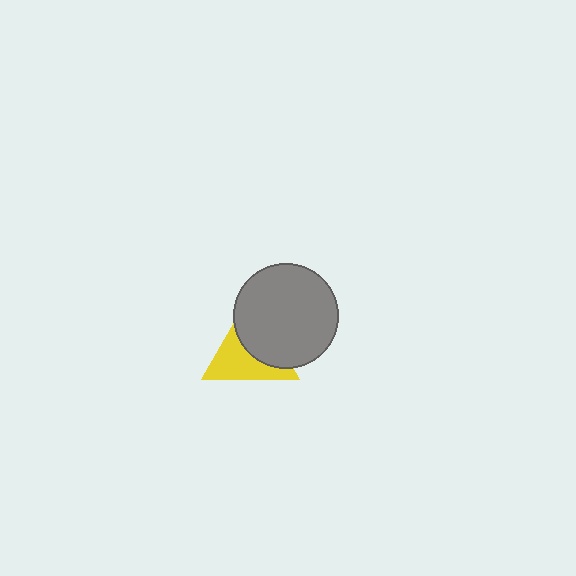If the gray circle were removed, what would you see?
You would see the complete yellow triangle.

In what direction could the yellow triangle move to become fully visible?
The yellow triangle could move toward the lower-left. That would shift it out from behind the gray circle entirely.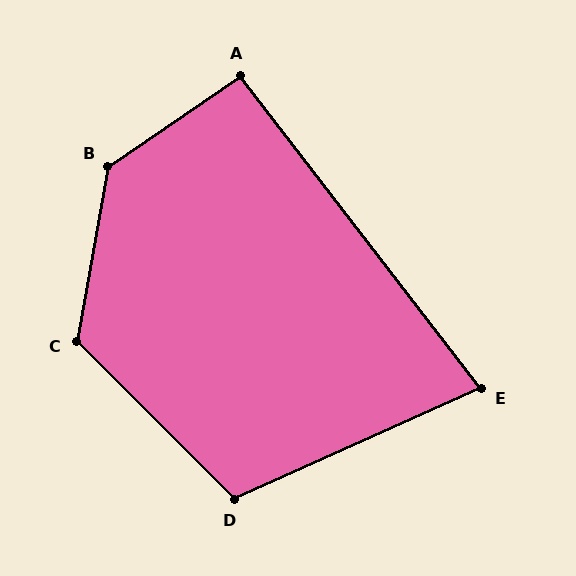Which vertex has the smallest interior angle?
E, at approximately 77 degrees.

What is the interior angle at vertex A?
Approximately 93 degrees (approximately right).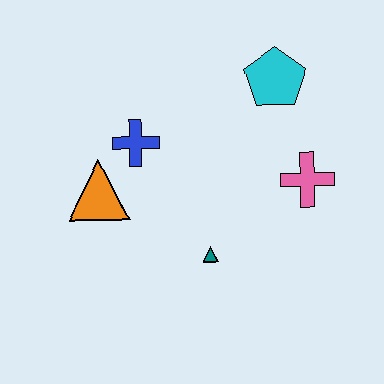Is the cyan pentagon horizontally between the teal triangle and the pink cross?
Yes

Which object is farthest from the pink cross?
The orange triangle is farthest from the pink cross.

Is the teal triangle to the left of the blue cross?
No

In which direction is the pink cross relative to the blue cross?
The pink cross is to the right of the blue cross.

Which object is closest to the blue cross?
The orange triangle is closest to the blue cross.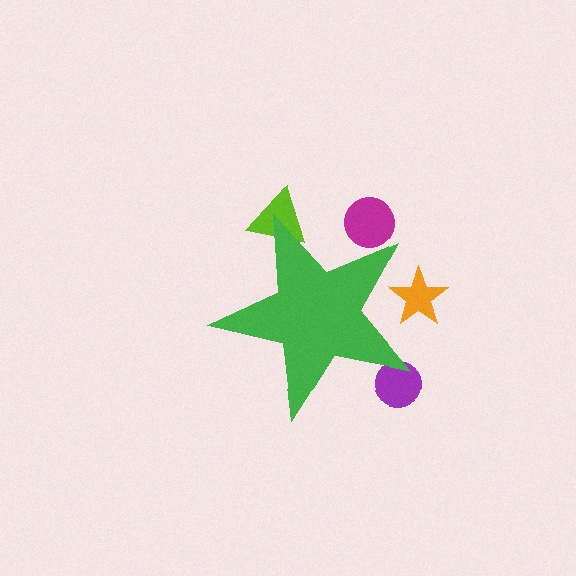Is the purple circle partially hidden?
Yes, the purple circle is partially hidden behind the green star.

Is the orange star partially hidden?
Yes, the orange star is partially hidden behind the green star.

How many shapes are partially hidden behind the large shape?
4 shapes are partially hidden.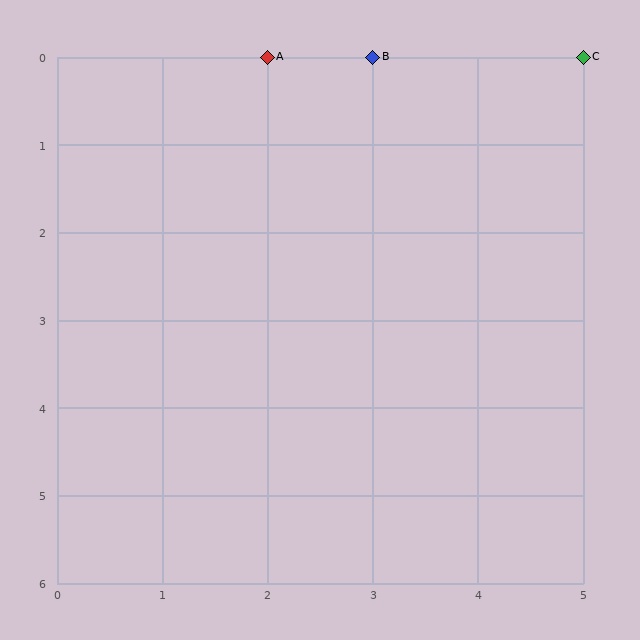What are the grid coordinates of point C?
Point C is at grid coordinates (5, 0).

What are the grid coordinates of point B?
Point B is at grid coordinates (3, 0).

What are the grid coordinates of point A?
Point A is at grid coordinates (2, 0).